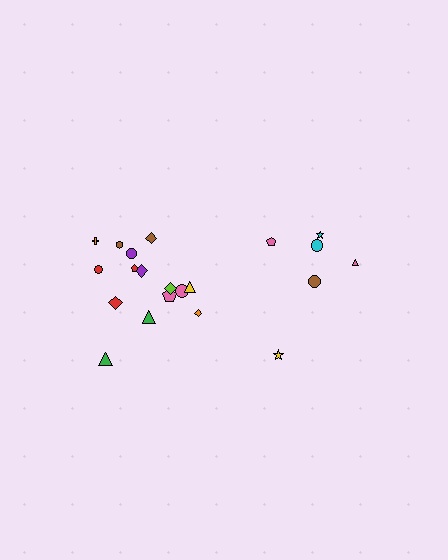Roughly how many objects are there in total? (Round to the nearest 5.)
Roughly 20 objects in total.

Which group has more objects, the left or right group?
The left group.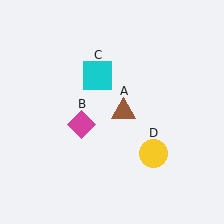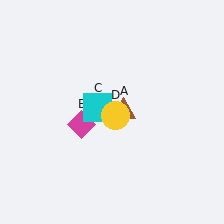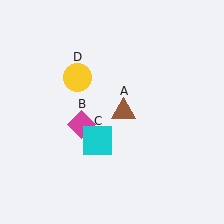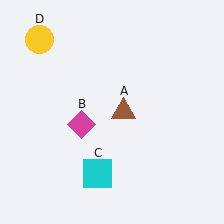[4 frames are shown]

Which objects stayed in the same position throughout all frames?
Brown triangle (object A) and magenta diamond (object B) remained stationary.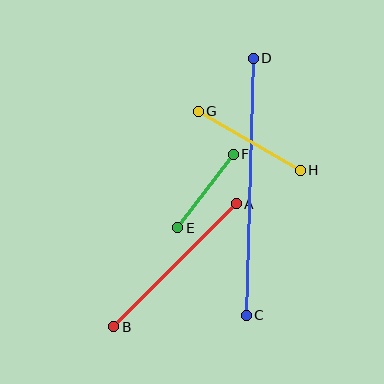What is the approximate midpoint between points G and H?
The midpoint is at approximately (249, 141) pixels.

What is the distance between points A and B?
The distance is approximately 174 pixels.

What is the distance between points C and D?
The distance is approximately 257 pixels.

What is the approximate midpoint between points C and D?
The midpoint is at approximately (250, 187) pixels.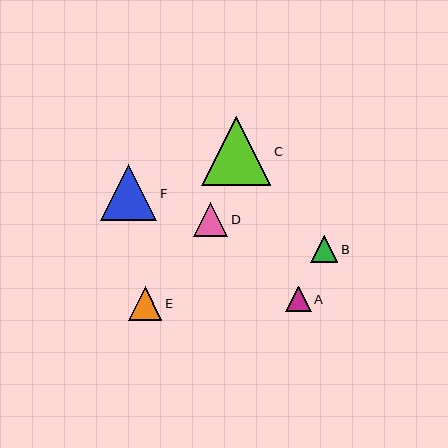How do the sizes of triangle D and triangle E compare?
Triangle D and triangle E are approximately the same size.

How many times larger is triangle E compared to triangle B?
Triangle E is approximately 1.2 times the size of triangle B.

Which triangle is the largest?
Triangle C is the largest with a size of approximately 69 pixels.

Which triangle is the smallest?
Triangle A is the smallest with a size of approximately 26 pixels.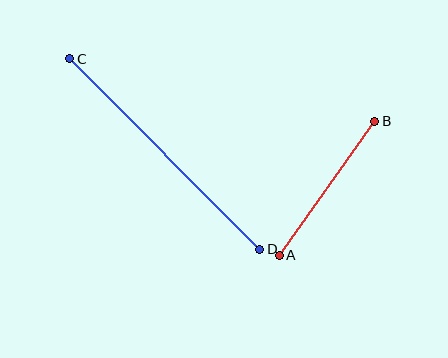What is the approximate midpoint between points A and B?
The midpoint is at approximately (327, 188) pixels.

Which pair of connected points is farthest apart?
Points C and D are farthest apart.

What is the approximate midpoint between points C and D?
The midpoint is at approximately (165, 154) pixels.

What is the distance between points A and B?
The distance is approximately 165 pixels.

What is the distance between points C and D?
The distance is approximately 269 pixels.